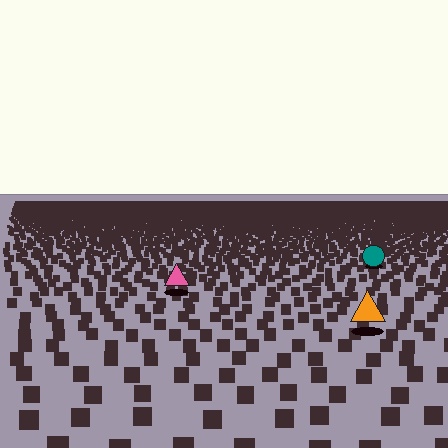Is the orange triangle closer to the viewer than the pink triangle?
Yes. The orange triangle is closer — you can tell from the texture gradient: the ground texture is coarser near it.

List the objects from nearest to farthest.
From nearest to farthest: the orange triangle, the pink triangle, the teal circle.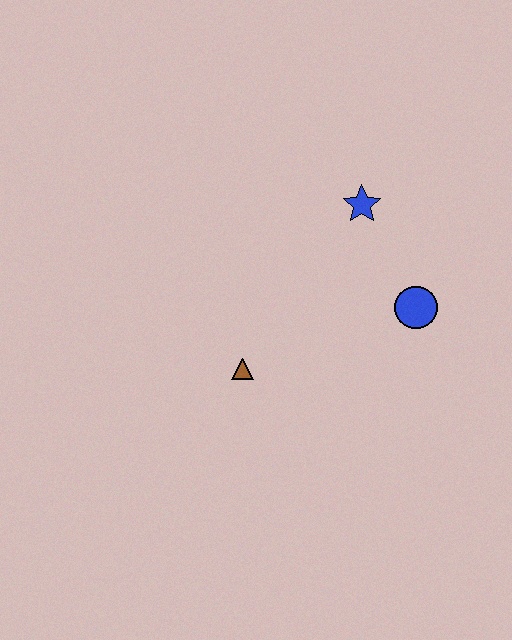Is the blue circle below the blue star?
Yes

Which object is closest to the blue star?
The blue circle is closest to the blue star.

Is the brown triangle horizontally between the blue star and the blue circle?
No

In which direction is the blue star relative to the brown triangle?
The blue star is above the brown triangle.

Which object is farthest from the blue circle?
The brown triangle is farthest from the blue circle.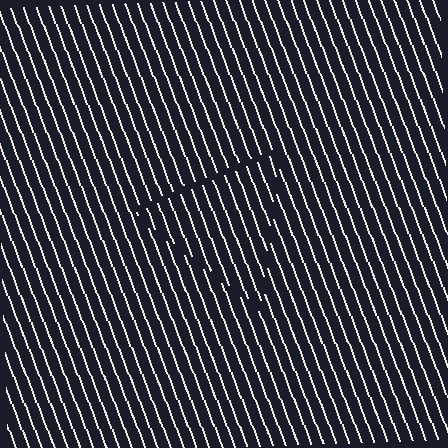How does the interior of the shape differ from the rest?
The interior of the shape contains the same grating, shifted by half a period — the contour is defined by the phase discontinuity where line-ends from the inner and outer gratings abut.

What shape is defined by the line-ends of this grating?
An illusory triangle. The interior of the shape contains the same grating, shifted by half a period — the contour is defined by the phase discontinuity where line-ends from the inner and outer gratings abut.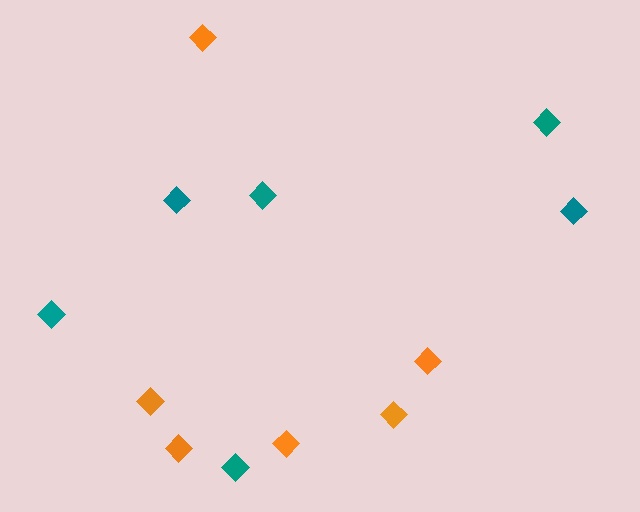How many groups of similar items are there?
There are 2 groups: one group of orange diamonds (6) and one group of teal diamonds (6).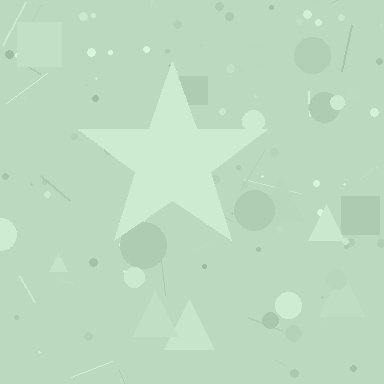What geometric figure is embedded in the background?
A star is embedded in the background.